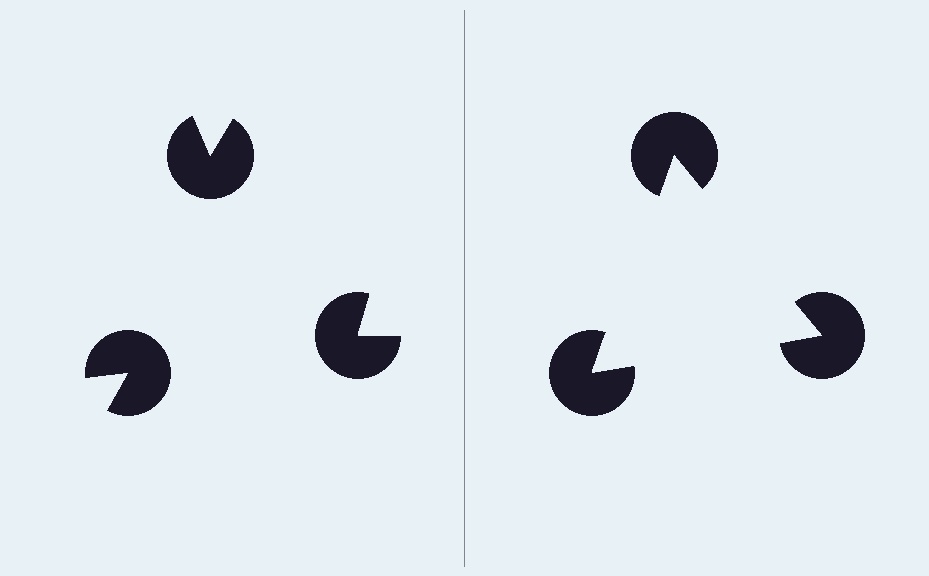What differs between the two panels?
The pac-man discs are positioned identically on both sides; only the wedge orientations differ. On the right they align to a triangle; on the left they are misaligned.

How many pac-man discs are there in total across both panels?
6 — 3 on each side.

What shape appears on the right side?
An illusory triangle.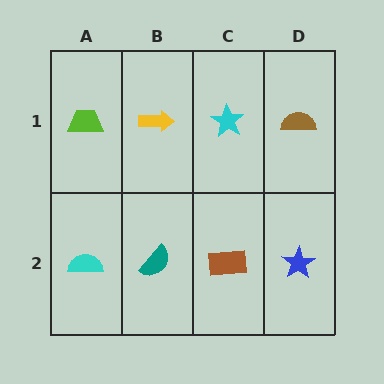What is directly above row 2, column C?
A cyan star.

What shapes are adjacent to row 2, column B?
A yellow arrow (row 1, column B), a cyan semicircle (row 2, column A), a brown rectangle (row 2, column C).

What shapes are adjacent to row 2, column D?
A brown semicircle (row 1, column D), a brown rectangle (row 2, column C).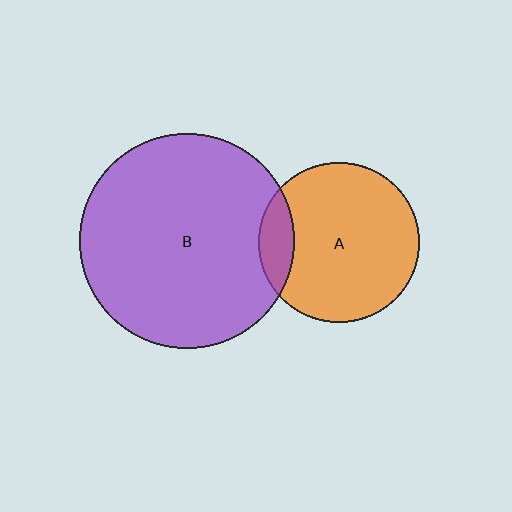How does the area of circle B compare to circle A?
Approximately 1.8 times.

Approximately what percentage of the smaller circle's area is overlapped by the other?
Approximately 15%.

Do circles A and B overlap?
Yes.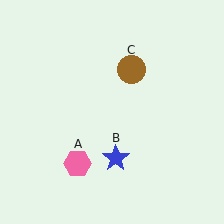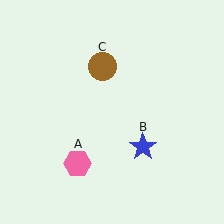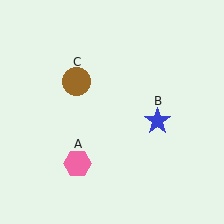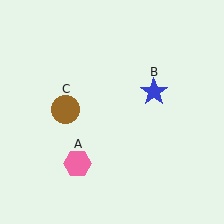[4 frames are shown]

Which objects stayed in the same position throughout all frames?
Pink hexagon (object A) remained stationary.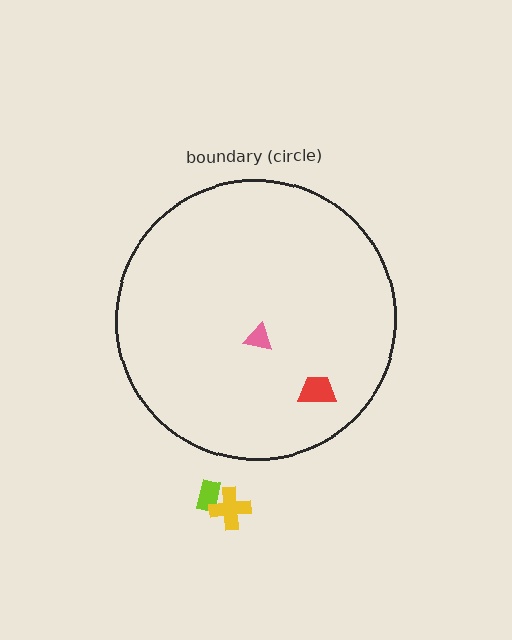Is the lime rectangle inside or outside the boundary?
Outside.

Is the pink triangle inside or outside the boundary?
Inside.